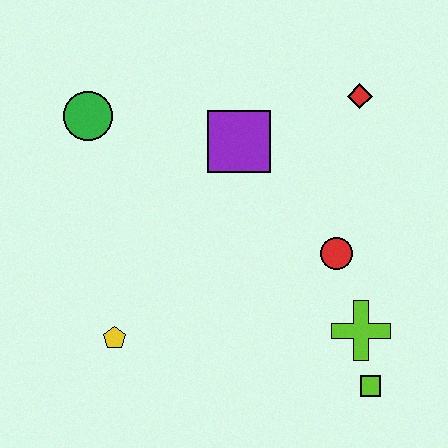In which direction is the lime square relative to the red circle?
The lime square is below the red circle.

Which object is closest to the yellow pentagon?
The green circle is closest to the yellow pentagon.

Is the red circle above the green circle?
No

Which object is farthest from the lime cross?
The green circle is farthest from the lime cross.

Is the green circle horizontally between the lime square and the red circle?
No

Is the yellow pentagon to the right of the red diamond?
No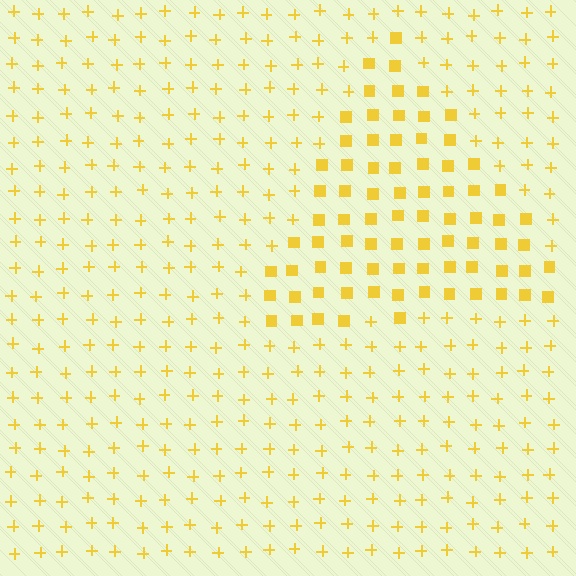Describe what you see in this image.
The image is filled with small yellow elements arranged in a uniform grid. A triangle-shaped region contains squares, while the surrounding area contains plus signs. The boundary is defined purely by the change in element shape.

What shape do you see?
I see a triangle.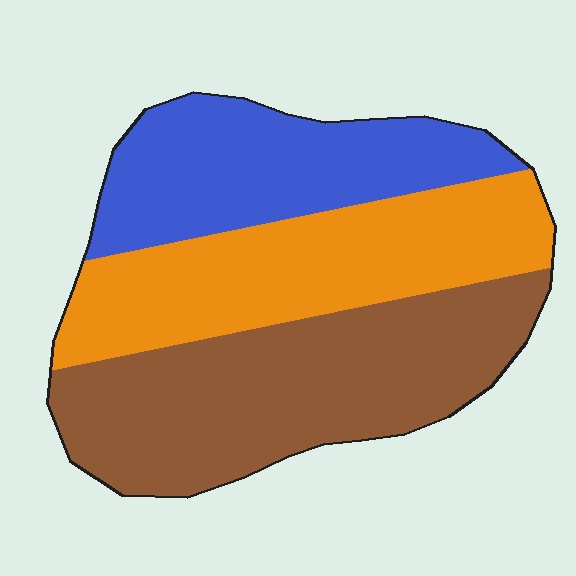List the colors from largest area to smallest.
From largest to smallest: brown, orange, blue.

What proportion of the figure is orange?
Orange covers about 35% of the figure.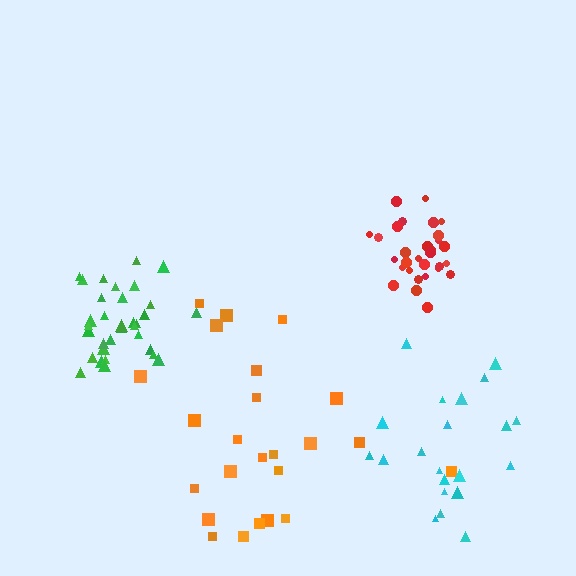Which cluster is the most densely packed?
Red.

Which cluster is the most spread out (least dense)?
Orange.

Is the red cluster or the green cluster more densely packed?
Red.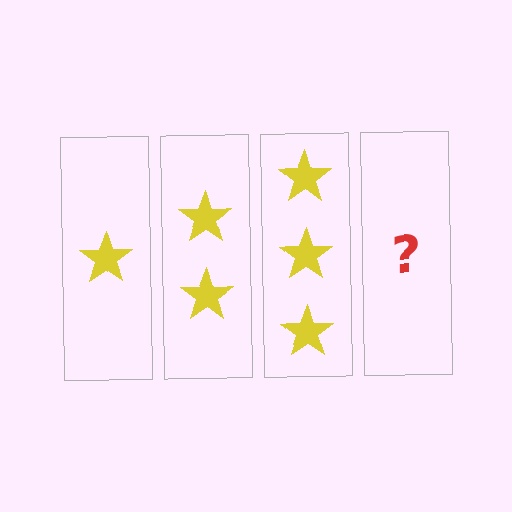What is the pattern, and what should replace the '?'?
The pattern is that each step adds one more star. The '?' should be 4 stars.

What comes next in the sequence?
The next element should be 4 stars.